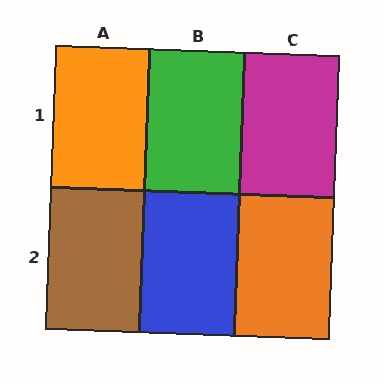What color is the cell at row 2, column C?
Orange.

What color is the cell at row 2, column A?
Brown.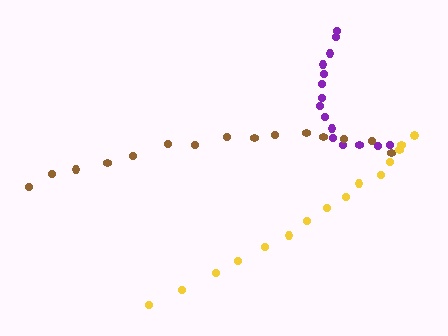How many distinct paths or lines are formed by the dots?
There are 3 distinct paths.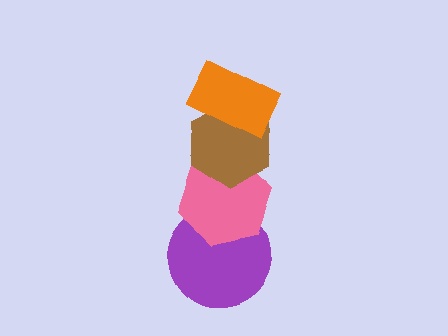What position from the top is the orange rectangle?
The orange rectangle is 1st from the top.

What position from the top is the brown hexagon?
The brown hexagon is 2nd from the top.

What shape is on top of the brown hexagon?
The orange rectangle is on top of the brown hexagon.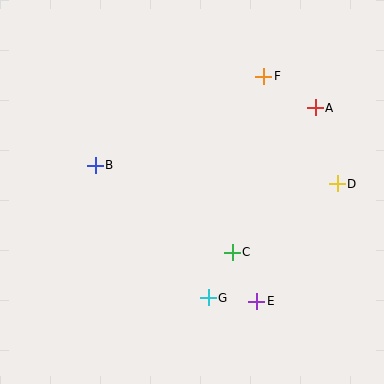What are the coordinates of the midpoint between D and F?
The midpoint between D and F is at (300, 130).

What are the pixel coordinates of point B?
Point B is at (95, 165).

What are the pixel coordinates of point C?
Point C is at (232, 252).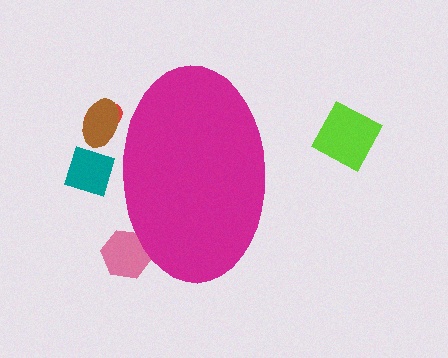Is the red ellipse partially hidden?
Yes, the red ellipse is partially hidden behind the magenta ellipse.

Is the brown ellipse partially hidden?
Yes, the brown ellipse is partially hidden behind the magenta ellipse.